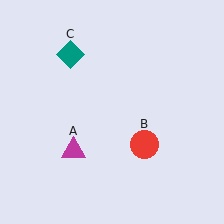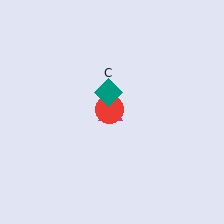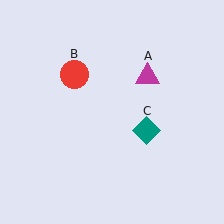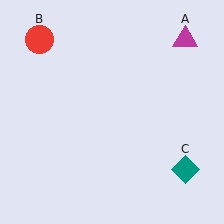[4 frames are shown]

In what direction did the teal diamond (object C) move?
The teal diamond (object C) moved down and to the right.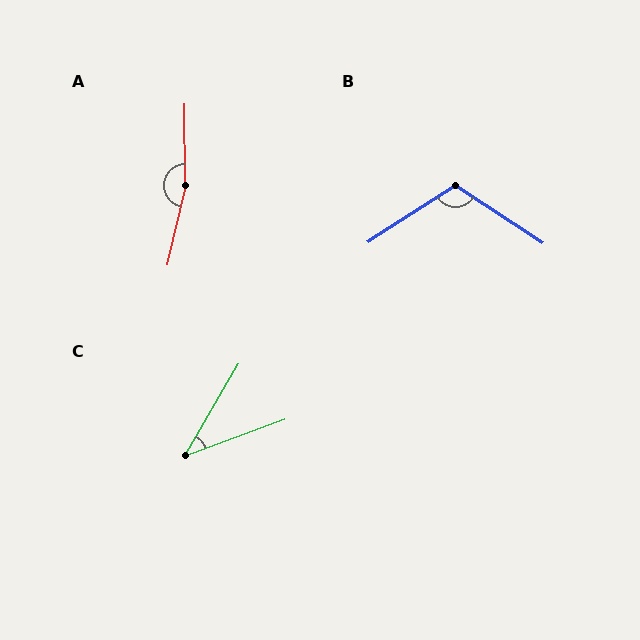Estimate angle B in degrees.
Approximately 114 degrees.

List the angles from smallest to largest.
C (39°), B (114°), A (167°).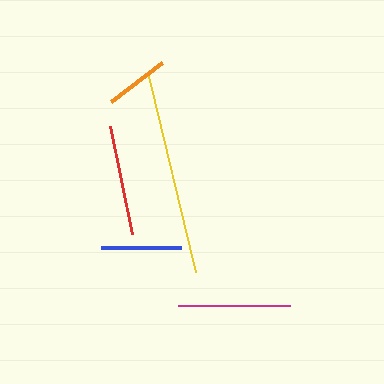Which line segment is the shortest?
The orange line is the shortest at approximately 64 pixels.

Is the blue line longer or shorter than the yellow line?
The yellow line is longer than the blue line.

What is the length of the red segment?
The red segment is approximately 111 pixels long.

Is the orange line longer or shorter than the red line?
The red line is longer than the orange line.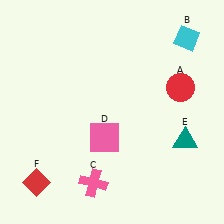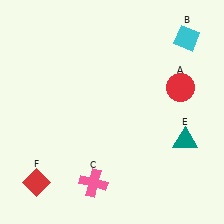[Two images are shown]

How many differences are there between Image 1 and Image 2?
There is 1 difference between the two images.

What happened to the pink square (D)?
The pink square (D) was removed in Image 2. It was in the bottom-left area of Image 1.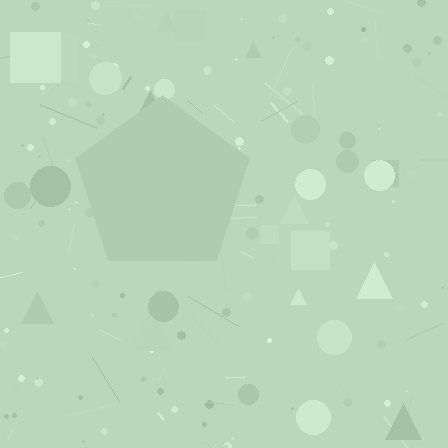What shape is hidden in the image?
A pentagon is hidden in the image.